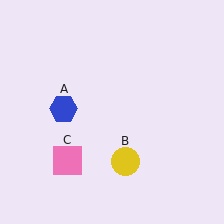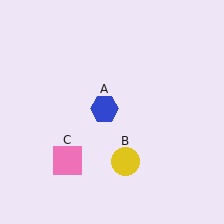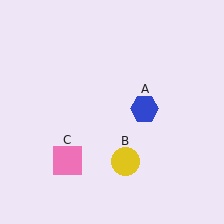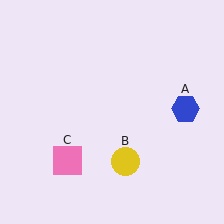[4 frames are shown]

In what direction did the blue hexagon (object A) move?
The blue hexagon (object A) moved right.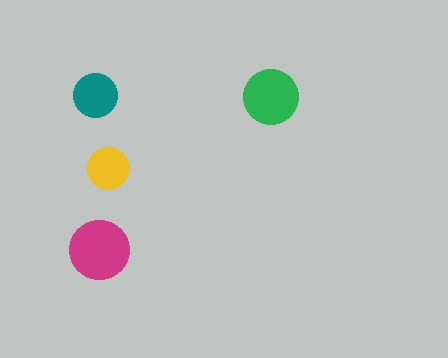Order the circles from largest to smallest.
the magenta one, the green one, the teal one, the yellow one.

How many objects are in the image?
There are 4 objects in the image.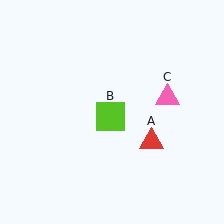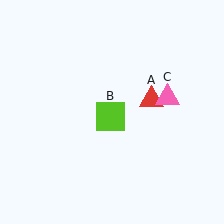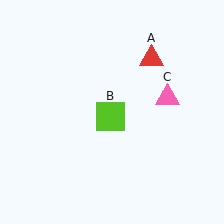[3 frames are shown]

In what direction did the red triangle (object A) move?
The red triangle (object A) moved up.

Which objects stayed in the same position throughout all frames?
Lime square (object B) and pink triangle (object C) remained stationary.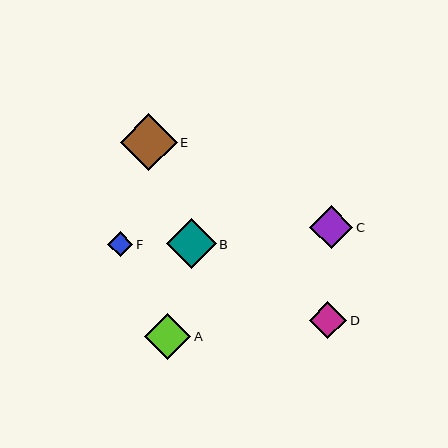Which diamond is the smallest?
Diamond F is the smallest with a size of approximately 25 pixels.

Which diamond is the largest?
Diamond E is the largest with a size of approximately 57 pixels.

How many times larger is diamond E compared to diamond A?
Diamond E is approximately 1.2 times the size of diamond A.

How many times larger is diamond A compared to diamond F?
Diamond A is approximately 1.9 times the size of diamond F.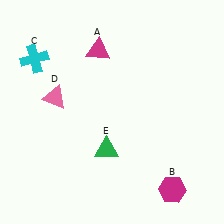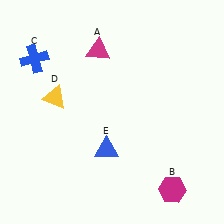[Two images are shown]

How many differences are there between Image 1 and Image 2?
There are 3 differences between the two images.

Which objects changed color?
C changed from cyan to blue. D changed from pink to yellow. E changed from green to blue.